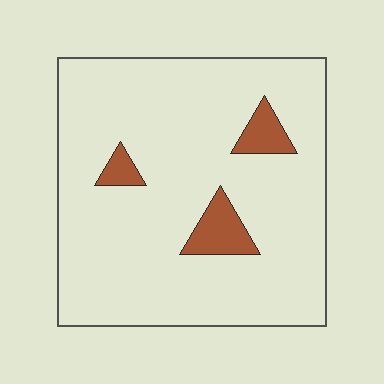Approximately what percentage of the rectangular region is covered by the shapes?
Approximately 10%.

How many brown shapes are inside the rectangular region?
3.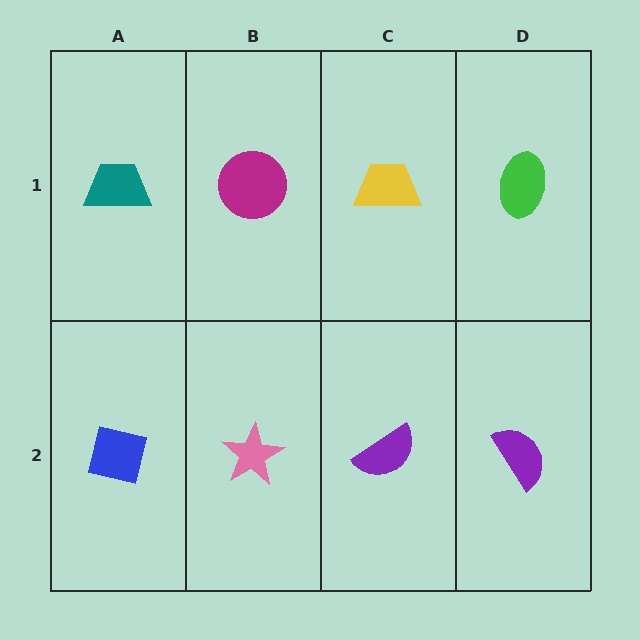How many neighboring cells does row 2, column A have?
2.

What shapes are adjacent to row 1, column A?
A blue square (row 2, column A), a magenta circle (row 1, column B).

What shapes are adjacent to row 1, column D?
A purple semicircle (row 2, column D), a yellow trapezoid (row 1, column C).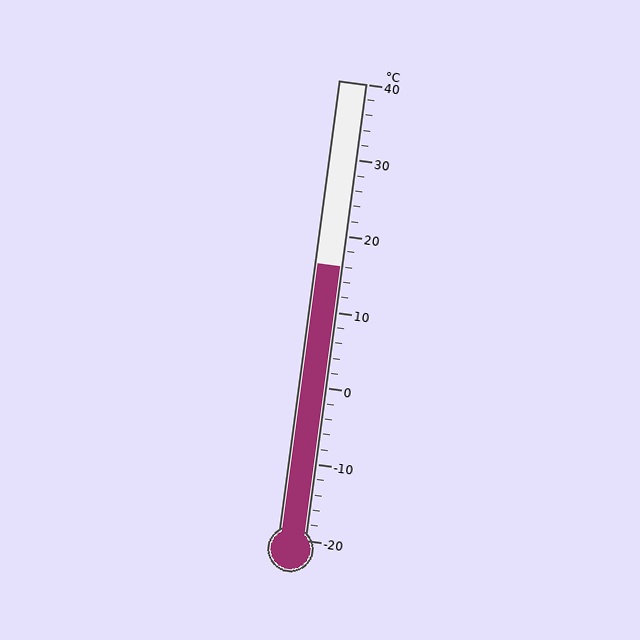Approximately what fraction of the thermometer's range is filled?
The thermometer is filled to approximately 60% of its range.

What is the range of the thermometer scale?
The thermometer scale ranges from -20°C to 40°C.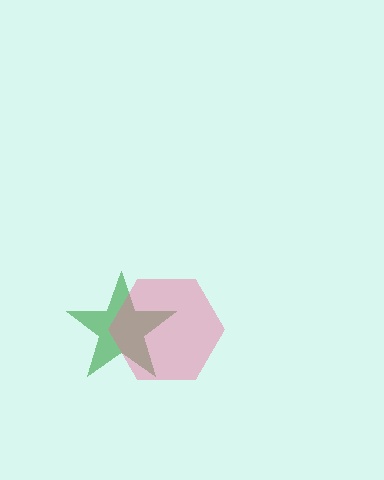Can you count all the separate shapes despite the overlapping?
Yes, there are 2 separate shapes.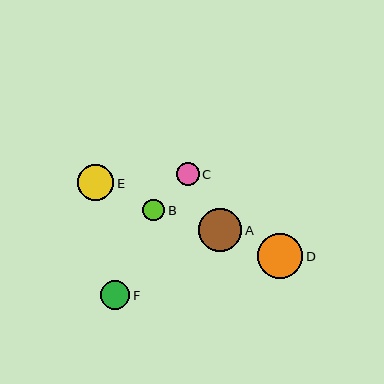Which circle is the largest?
Circle D is the largest with a size of approximately 45 pixels.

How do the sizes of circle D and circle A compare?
Circle D and circle A are approximately the same size.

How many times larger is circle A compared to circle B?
Circle A is approximately 2.0 times the size of circle B.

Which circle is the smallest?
Circle B is the smallest with a size of approximately 22 pixels.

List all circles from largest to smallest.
From largest to smallest: D, A, E, F, C, B.